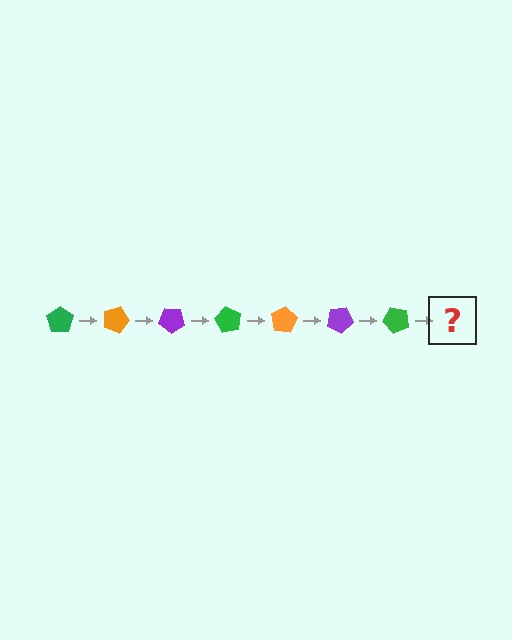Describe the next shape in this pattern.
It should be an orange pentagon, rotated 140 degrees from the start.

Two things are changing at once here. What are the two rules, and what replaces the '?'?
The two rules are that it rotates 20 degrees each step and the color cycles through green, orange, and purple. The '?' should be an orange pentagon, rotated 140 degrees from the start.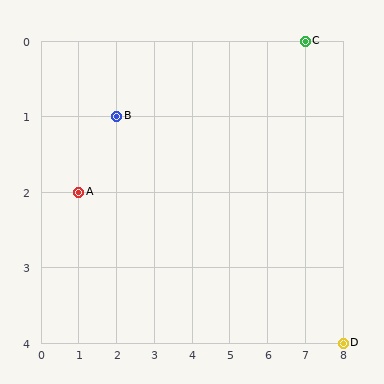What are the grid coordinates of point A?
Point A is at grid coordinates (1, 2).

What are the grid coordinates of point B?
Point B is at grid coordinates (2, 1).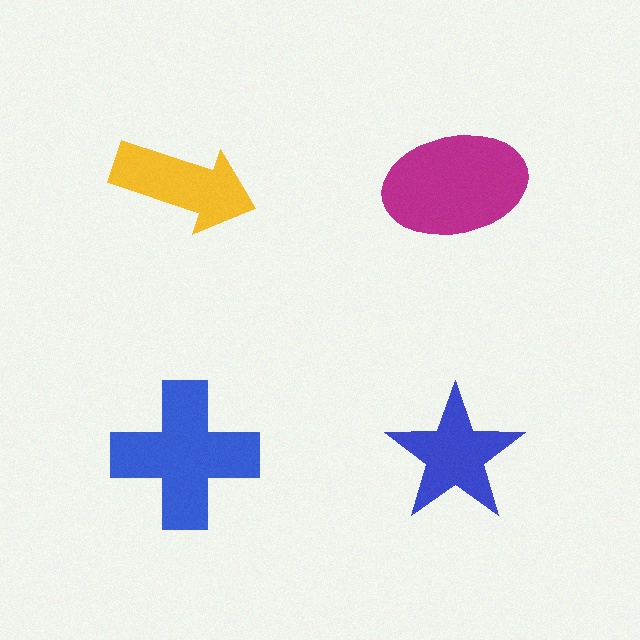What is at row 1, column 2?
A magenta ellipse.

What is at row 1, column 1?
A yellow arrow.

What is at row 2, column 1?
A blue cross.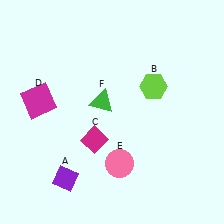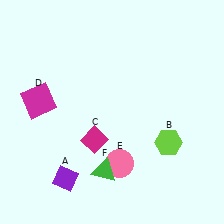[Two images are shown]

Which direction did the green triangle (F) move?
The green triangle (F) moved down.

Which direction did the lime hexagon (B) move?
The lime hexagon (B) moved down.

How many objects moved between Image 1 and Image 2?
2 objects moved between the two images.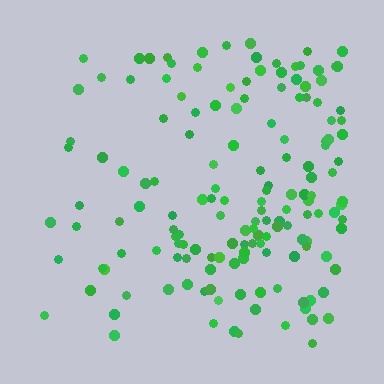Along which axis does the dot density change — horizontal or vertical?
Horizontal.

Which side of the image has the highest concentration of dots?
The right.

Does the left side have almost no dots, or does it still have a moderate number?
Still a moderate number, just noticeably fewer than the right.